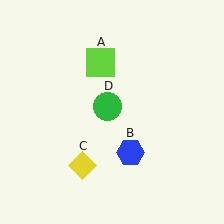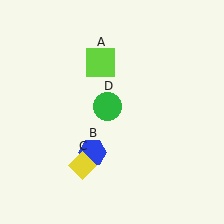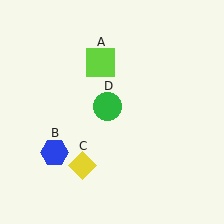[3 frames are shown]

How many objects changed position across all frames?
1 object changed position: blue hexagon (object B).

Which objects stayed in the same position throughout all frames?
Lime square (object A) and yellow diamond (object C) and green circle (object D) remained stationary.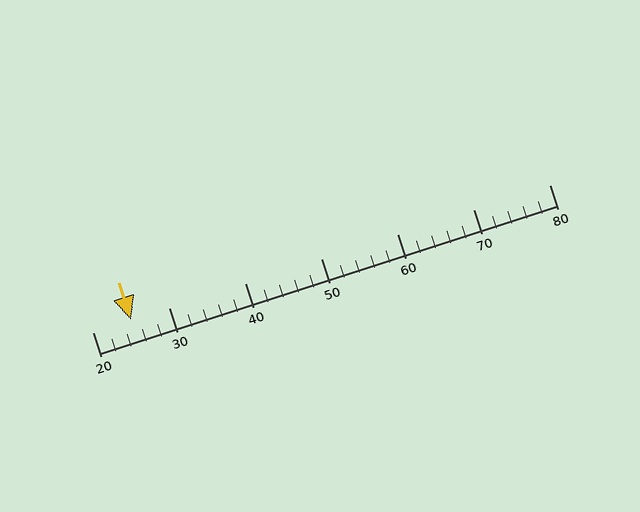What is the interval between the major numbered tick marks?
The major tick marks are spaced 10 units apart.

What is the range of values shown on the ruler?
The ruler shows values from 20 to 80.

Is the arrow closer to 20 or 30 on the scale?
The arrow is closer to 30.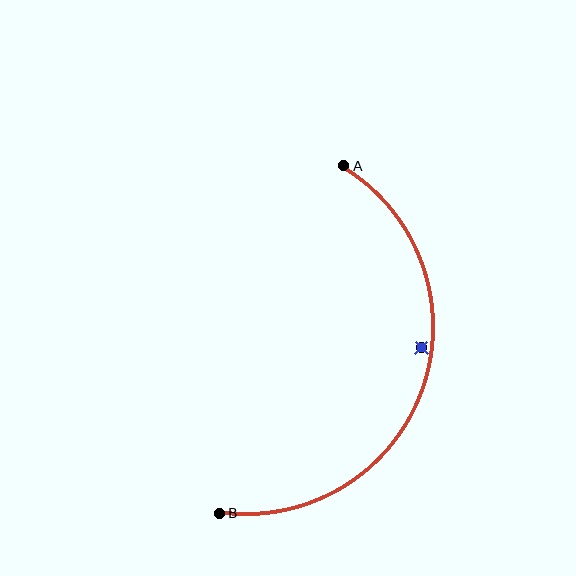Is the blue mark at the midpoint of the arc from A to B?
No — the blue mark does not lie on the arc at all. It sits slightly inside the curve.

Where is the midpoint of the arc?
The arc midpoint is the point on the curve farthest from the straight line joining A and B. It sits to the right of that line.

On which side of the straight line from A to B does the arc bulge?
The arc bulges to the right of the straight line connecting A and B.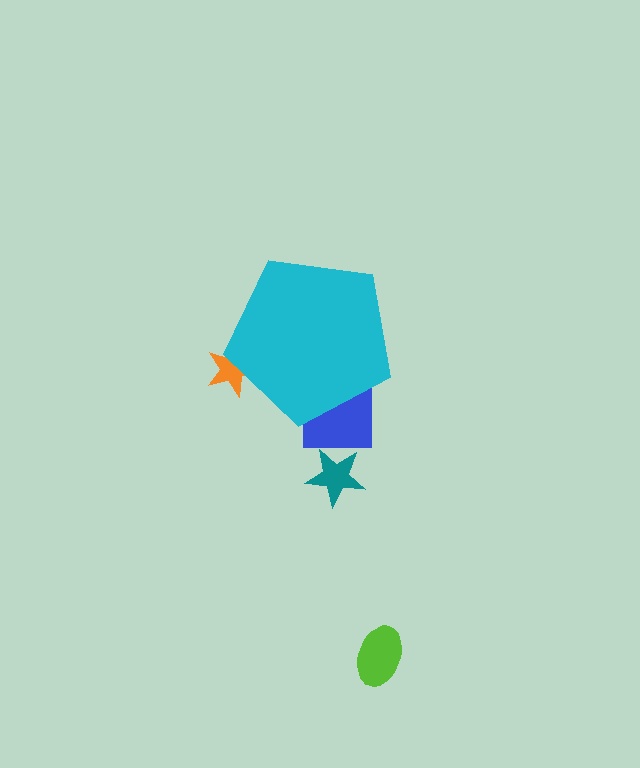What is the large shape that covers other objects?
A cyan pentagon.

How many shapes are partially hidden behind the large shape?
2 shapes are partially hidden.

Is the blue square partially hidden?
Yes, the blue square is partially hidden behind the cyan pentagon.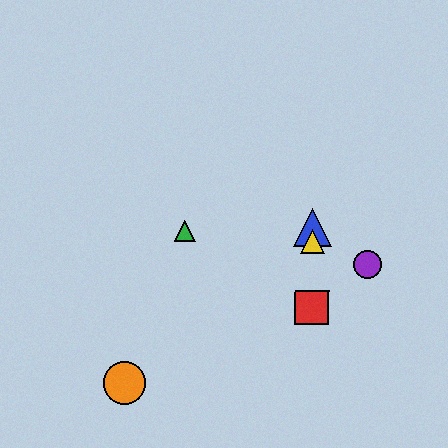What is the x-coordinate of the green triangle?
The green triangle is at x≈185.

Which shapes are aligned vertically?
The red square, the blue triangle, the yellow triangle are aligned vertically.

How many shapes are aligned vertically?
3 shapes (the red square, the blue triangle, the yellow triangle) are aligned vertically.